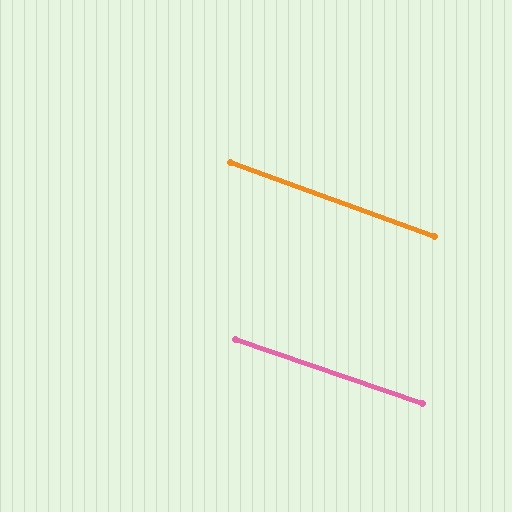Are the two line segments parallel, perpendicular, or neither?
Parallel — their directions differ by only 1.3°.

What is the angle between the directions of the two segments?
Approximately 1 degree.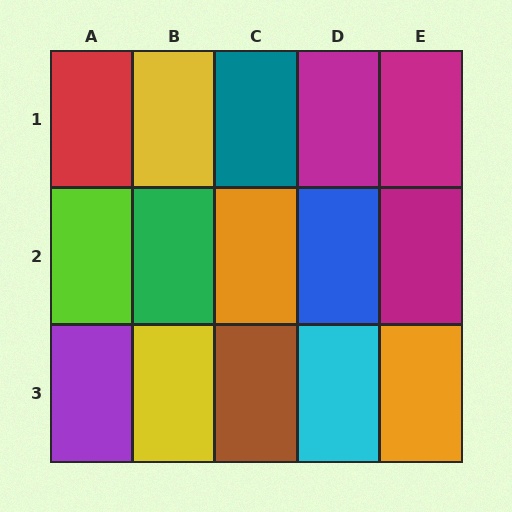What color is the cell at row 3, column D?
Cyan.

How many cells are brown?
1 cell is brown.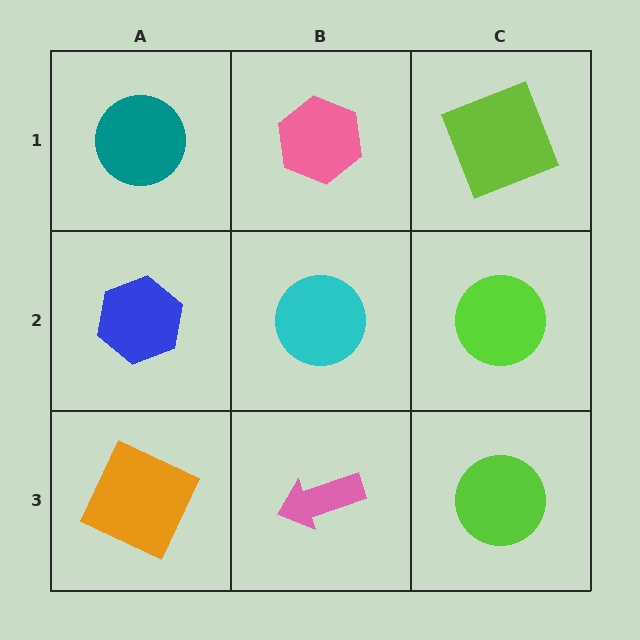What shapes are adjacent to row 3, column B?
A cyan circle (row 2, column B), an orange square (row 3, column A), a lime circle (row 3, column C).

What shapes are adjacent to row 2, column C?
A lime square (row 1, column C), a lime circle (row 3, column C), a cyan circle (row 2, column B).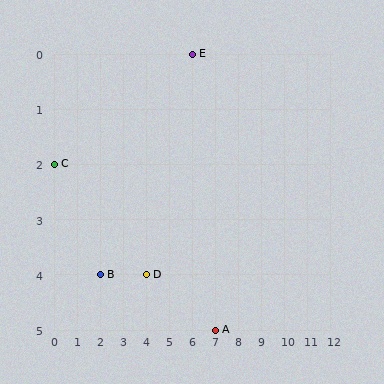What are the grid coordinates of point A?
Point A is at grid coordinates (7, 5).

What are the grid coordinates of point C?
Point C is at grid coordinates (0, 2).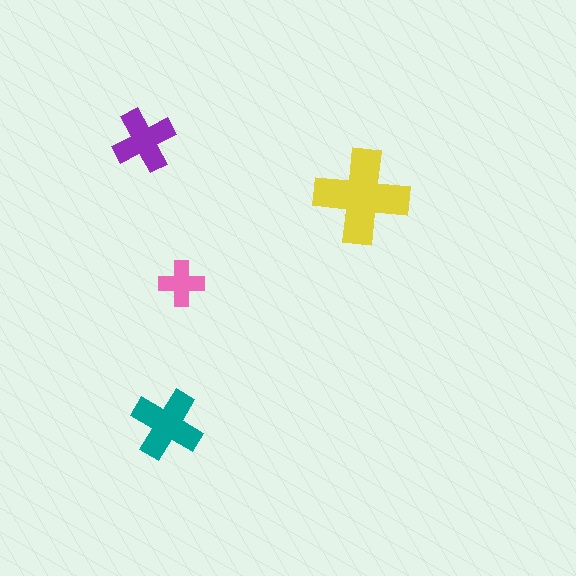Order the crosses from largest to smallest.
the yellow one, the teal one, the purple one, the pink one.